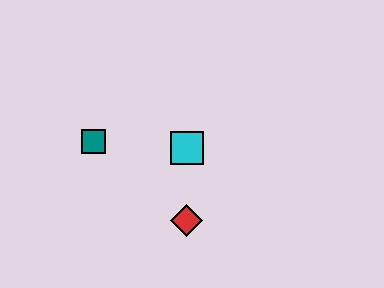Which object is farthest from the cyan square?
The teal square is farthest from the cyan square.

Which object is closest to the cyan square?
The red diamond is closest to the cyan square.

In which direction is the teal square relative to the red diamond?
The teal square is to the left of the red diamond.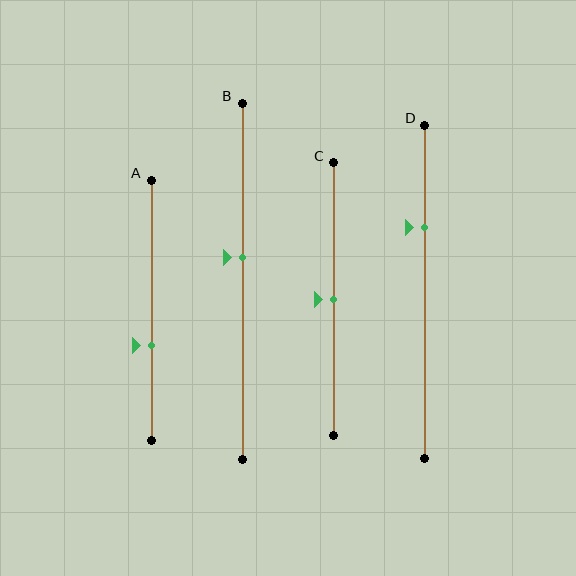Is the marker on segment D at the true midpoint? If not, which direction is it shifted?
No, the marker on segment D is shifted upward by about 19% of the segment length.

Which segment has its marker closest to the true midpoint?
Segment C has its marker closest to the true midpoint.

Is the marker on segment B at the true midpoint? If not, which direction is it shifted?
No, the marker on segment B is shifted upward by about 7% of the segment length.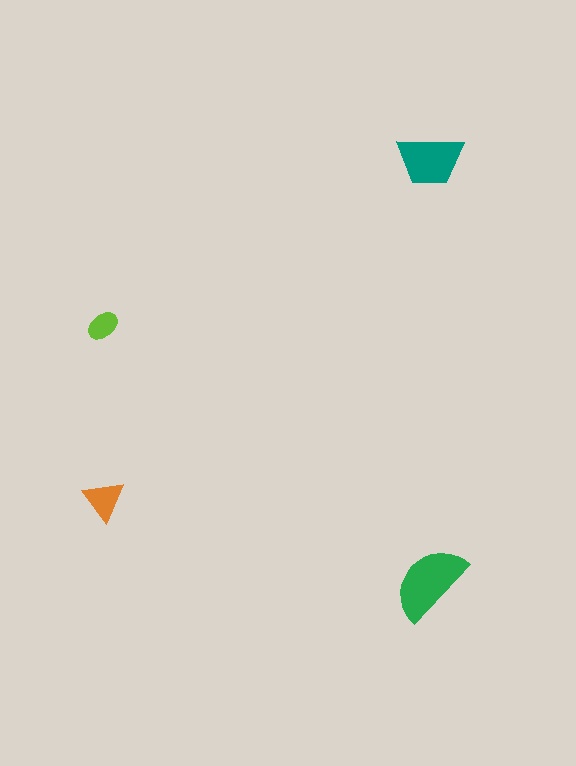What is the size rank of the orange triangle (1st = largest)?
3rd.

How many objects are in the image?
There are 4 objects in the image.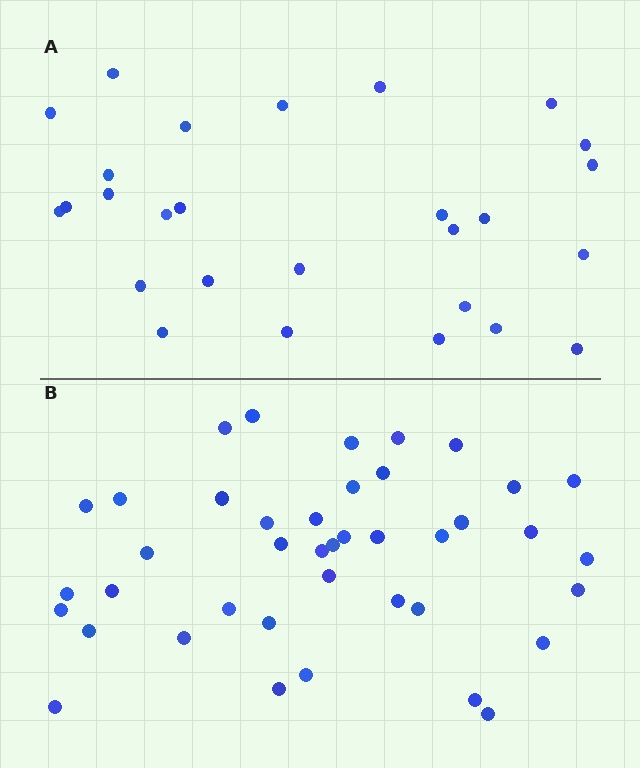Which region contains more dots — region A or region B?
Region B (the bottom region) has more dots.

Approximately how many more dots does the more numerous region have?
Region B has approximately 15 more dots than region A.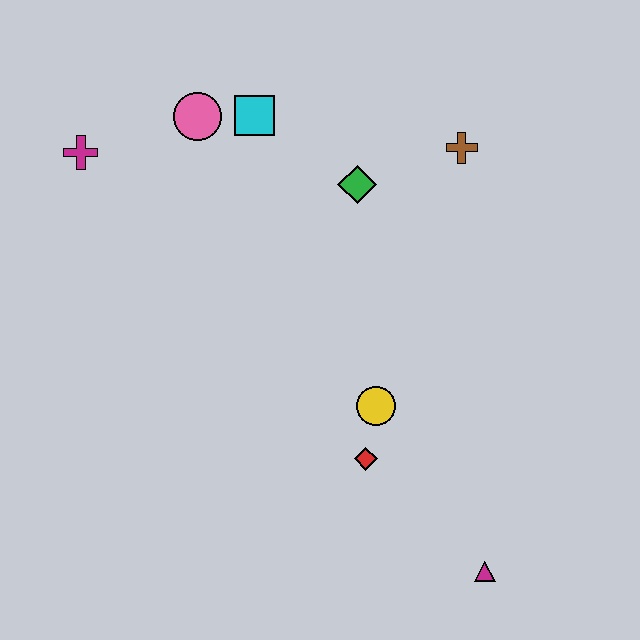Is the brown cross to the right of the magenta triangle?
No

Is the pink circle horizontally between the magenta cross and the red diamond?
Yes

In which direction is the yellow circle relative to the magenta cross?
The yellow circle is to the right of the magenta cross.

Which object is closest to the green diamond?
The brown cross is closest to the green diamond.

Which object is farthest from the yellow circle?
The magenta cross is farthest from the yellow circle.